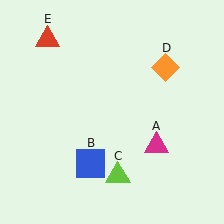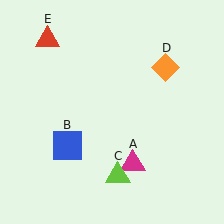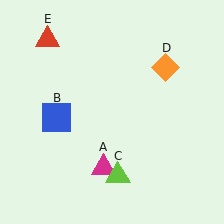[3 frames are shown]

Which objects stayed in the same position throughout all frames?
Lime triangle (object C) and orange diamond (object D) and red triangle (object E) remained stationary.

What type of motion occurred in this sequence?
The magenta triangle (object A), blue square (object B) rotated clockwise around the center of the scene.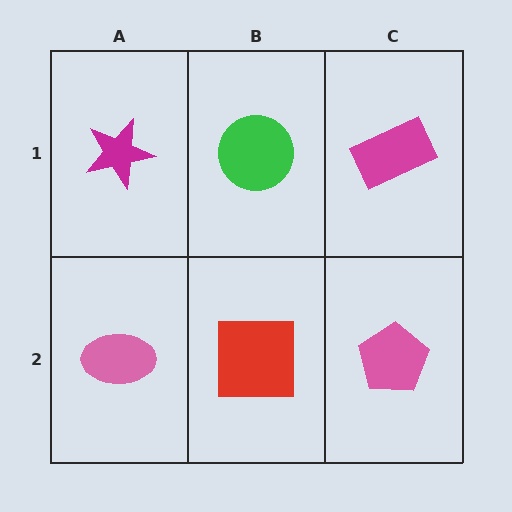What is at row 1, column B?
A green circle.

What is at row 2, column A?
A pink ellipse.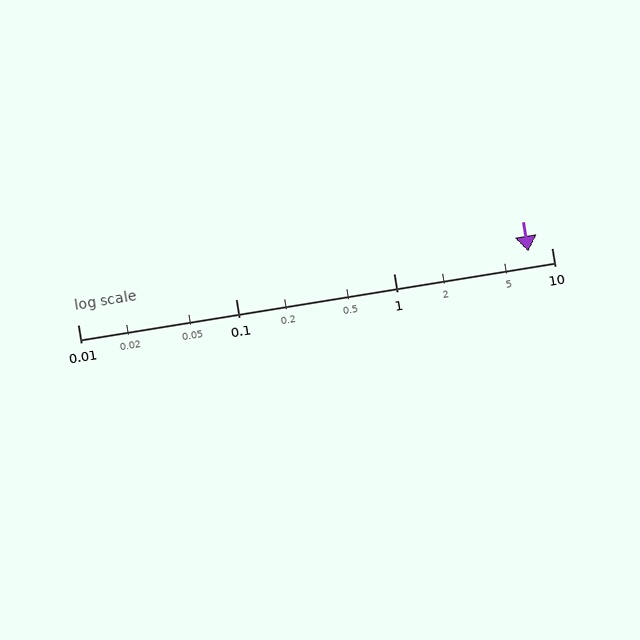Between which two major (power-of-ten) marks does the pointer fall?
The pointer is between 1 and 10.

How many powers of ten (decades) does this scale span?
The scale spans 3 decades, from 0.01 to 10.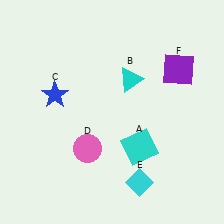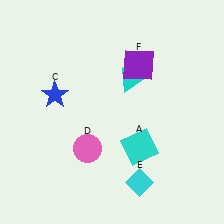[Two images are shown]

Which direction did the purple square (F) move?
The purple square (F) moved left.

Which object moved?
The purple square (F) moved left.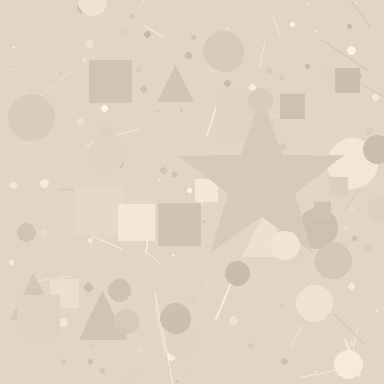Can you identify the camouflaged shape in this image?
The camouflaged shape is a star.